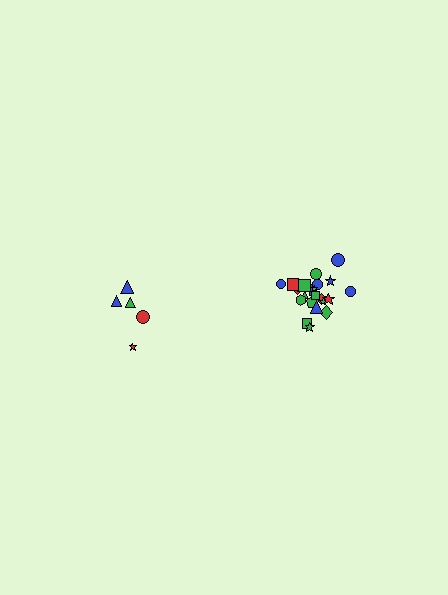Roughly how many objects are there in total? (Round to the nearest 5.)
Roughly 25 objects in total.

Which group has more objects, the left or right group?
The right group.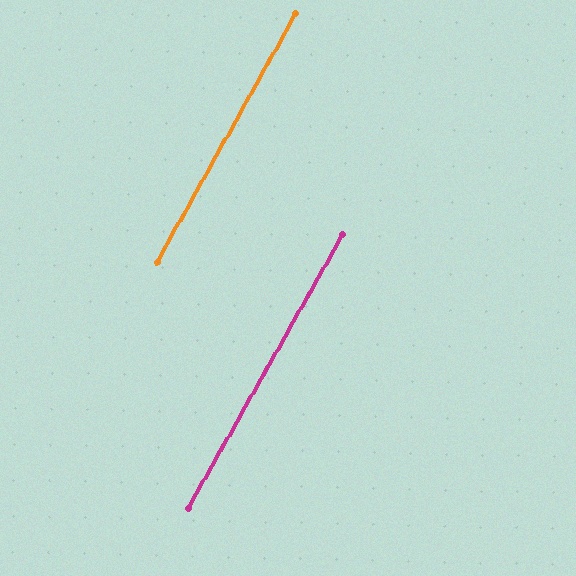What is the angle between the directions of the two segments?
Approximately 0 degrees.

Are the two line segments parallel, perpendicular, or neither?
Parallel — their directions differ by only 0.5°.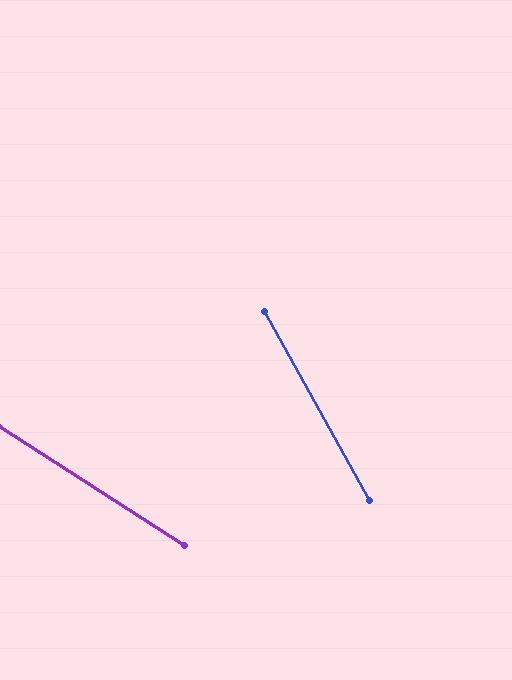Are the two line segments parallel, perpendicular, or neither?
Neither parallel nor perpendicular — they differ by about 29°.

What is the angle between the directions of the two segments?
Approximately 29 degrees.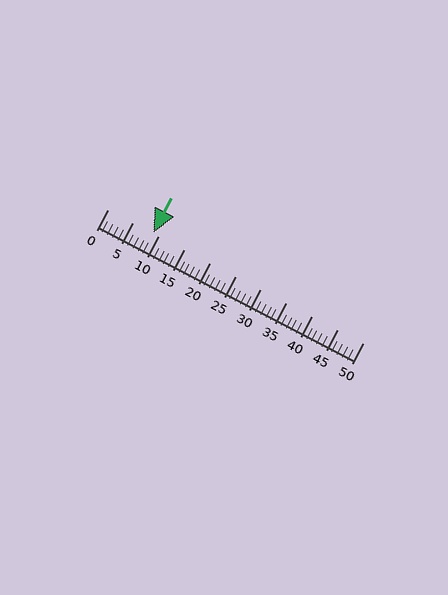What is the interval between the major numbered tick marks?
The major tick marks are spaced 5 units apart.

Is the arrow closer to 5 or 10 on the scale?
The arrow is closer to 10.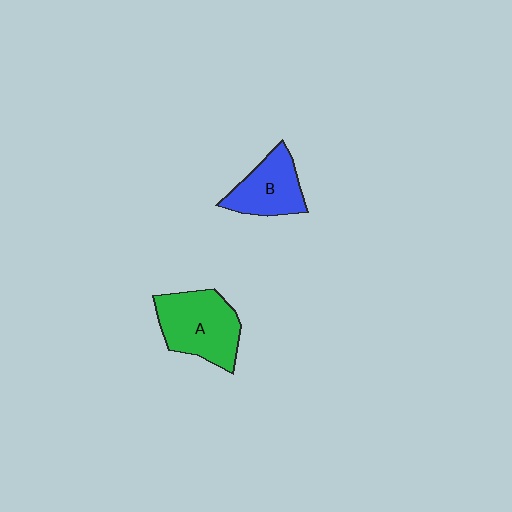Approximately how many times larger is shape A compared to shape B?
Approximately 1.4 times.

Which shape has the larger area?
Shape A (green).